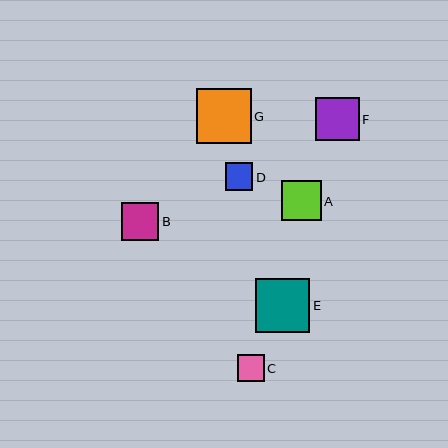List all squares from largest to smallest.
From largest to smallest: G, E, F, A, B, D, C.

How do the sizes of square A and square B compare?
Square A and square B are approximately the same size.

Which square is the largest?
Square G is the largest with a size of approximately 55 pixels.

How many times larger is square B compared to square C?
Square B is approximately 1.4 times the size of square C.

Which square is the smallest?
Square C is the smallest with a size of approximately 26 pixels.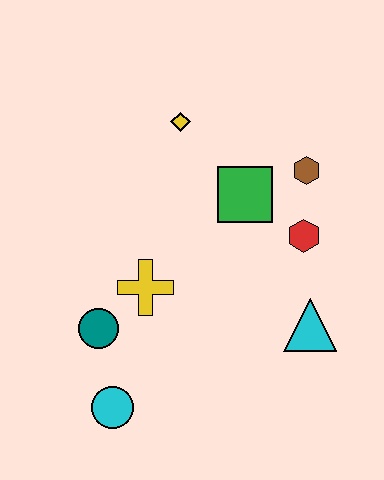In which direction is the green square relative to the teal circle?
The green square is to the right of the teal circle.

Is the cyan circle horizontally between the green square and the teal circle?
Yes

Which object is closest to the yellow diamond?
The green square is closest to the yellow diamond.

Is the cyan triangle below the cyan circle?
No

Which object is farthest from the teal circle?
The brown hexagon is farthest from the teal circle.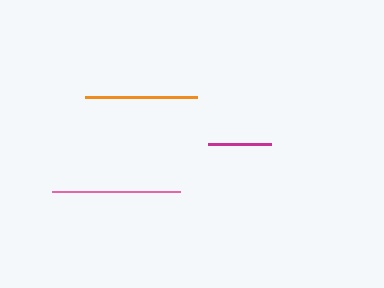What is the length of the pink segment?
The pink segment is approximately 128 pixels long.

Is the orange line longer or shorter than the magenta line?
The orange line is longer than the magenta line.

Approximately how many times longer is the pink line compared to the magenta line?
The pink line is approximately 2.0 times the length of the magenta line.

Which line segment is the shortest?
The magenta line is the shortest at approximately 64 pixels.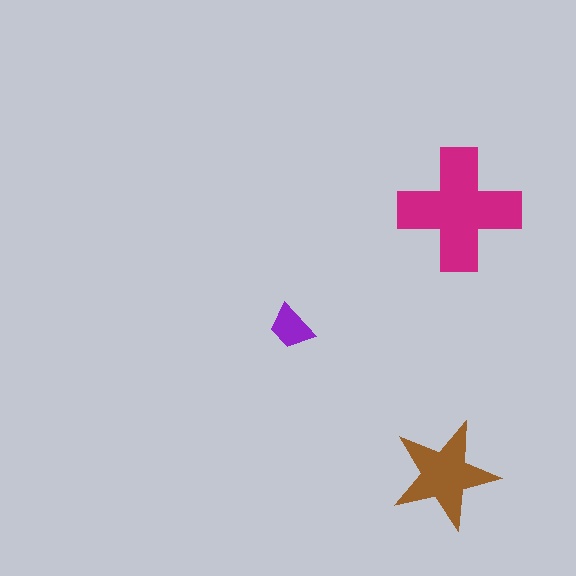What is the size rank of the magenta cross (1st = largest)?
1st.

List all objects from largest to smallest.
The magenta cross, the brown star, the purple trapezoid.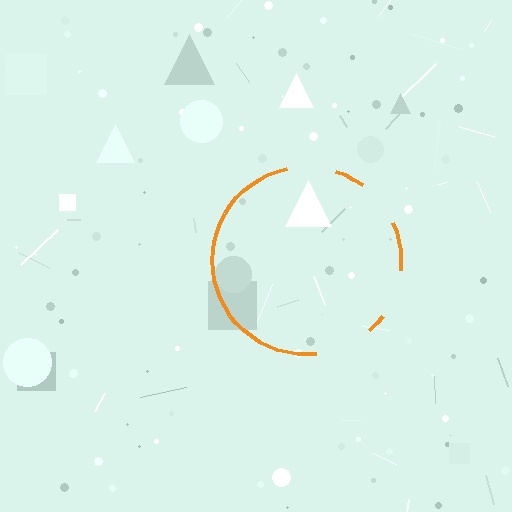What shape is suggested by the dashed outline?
The dashed outline suggests a circle.